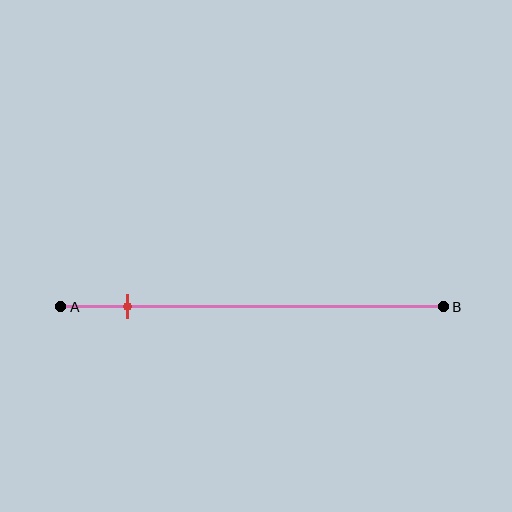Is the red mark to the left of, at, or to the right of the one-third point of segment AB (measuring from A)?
The red mark is to the left of the one-third point of segment AB.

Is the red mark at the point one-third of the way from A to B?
No, the mark is at about 15% from A, not at the 33% one-third point.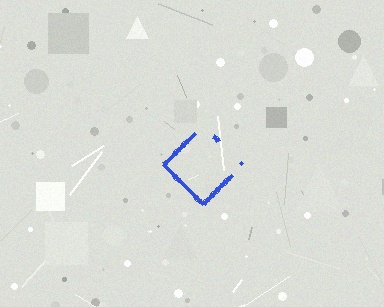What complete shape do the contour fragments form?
The contour fragments form a diamond.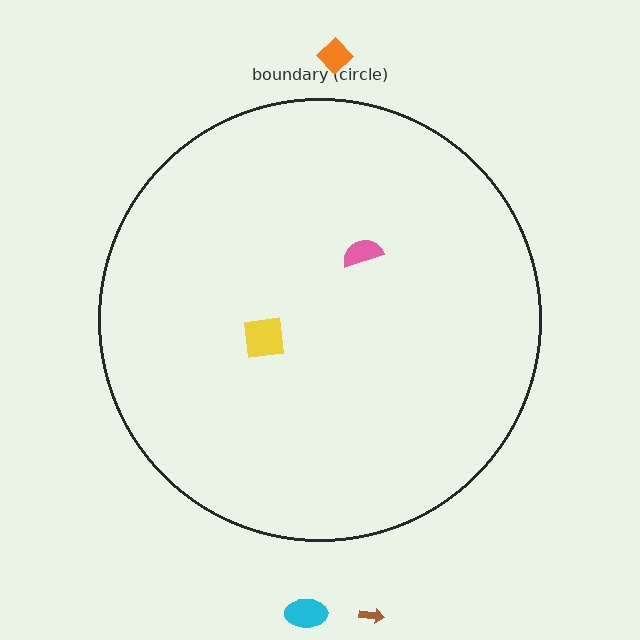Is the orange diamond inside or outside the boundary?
Outside.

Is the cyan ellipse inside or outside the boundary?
Outside.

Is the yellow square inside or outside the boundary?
Inside.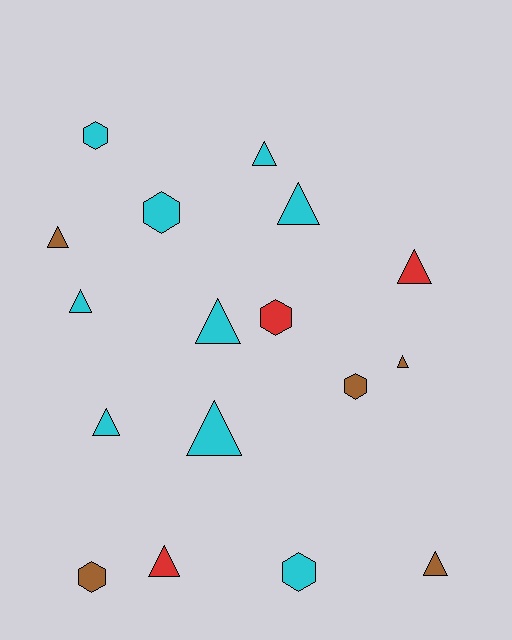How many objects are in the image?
There are 17 objects.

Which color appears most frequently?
Cyan, with 9 objects.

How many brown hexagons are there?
There are 2 brown hexagons.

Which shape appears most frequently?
Triangle, with 11 objects.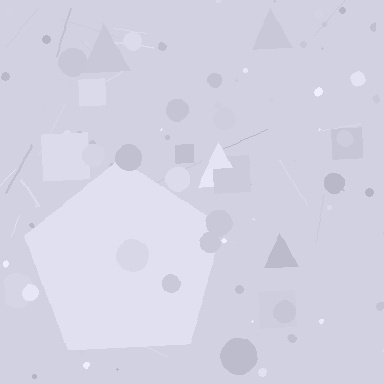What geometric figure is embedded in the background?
A pentagon is embedded in the background.